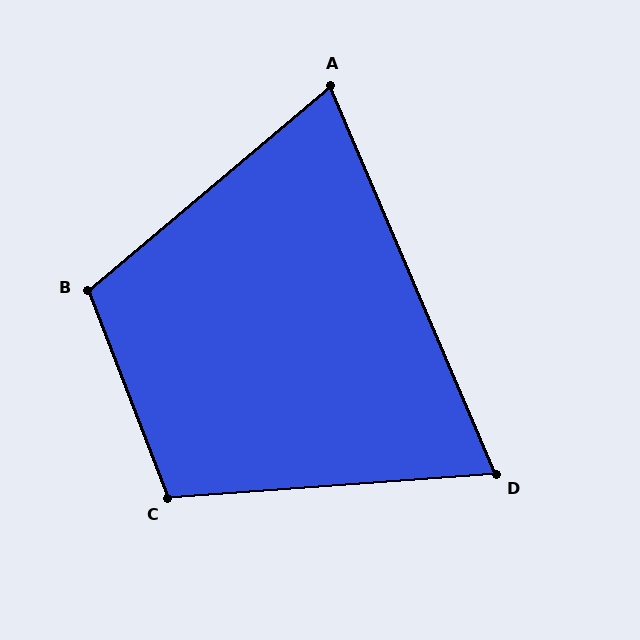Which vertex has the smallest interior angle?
D, at approximately 71 degrees.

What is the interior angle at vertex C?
Approximately 107 degrees (obtuse).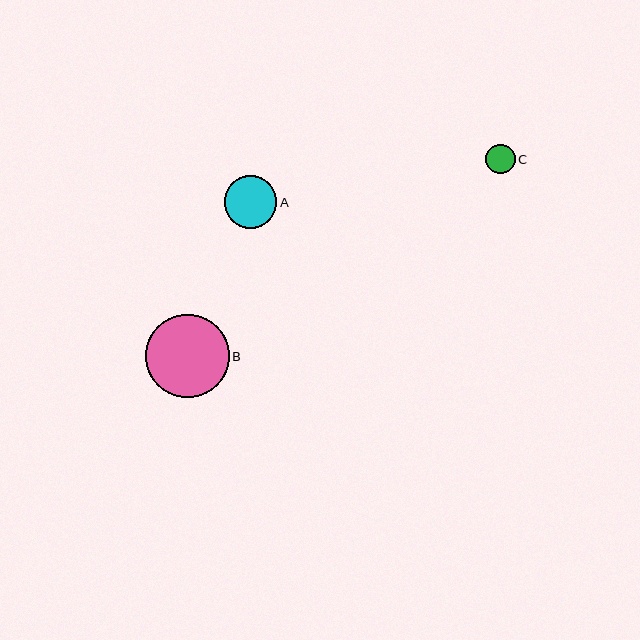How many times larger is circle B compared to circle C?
Circle B is approximately 2.8 times the size of circle C.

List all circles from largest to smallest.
From largest to smallest: B, A, C.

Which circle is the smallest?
Circle C is the smallest with a size of approximately 30 pixels.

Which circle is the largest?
Circle B is the largest with a size of approximately 84 pixels.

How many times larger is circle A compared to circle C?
Circle A is approximately 1.8 times the size of circle C.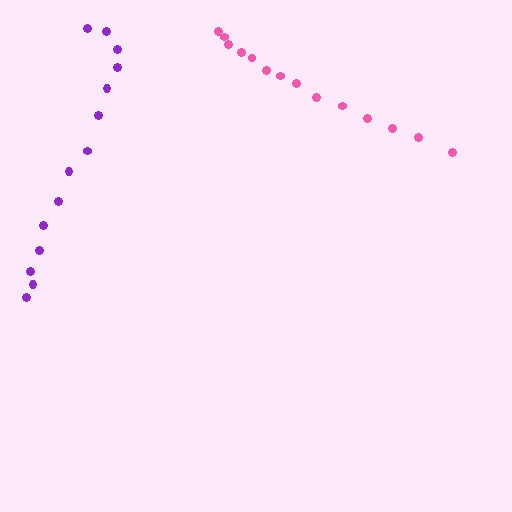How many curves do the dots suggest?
There are 2 distinct paths.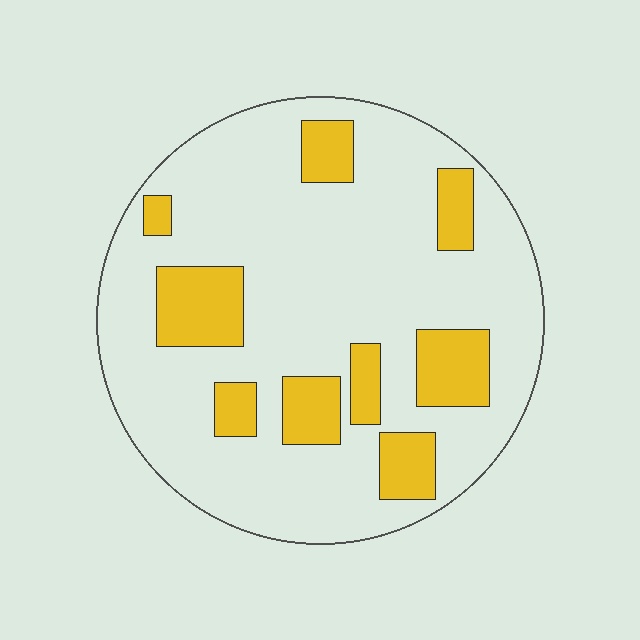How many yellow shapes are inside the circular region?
9.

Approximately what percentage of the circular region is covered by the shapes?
Approximately 20%.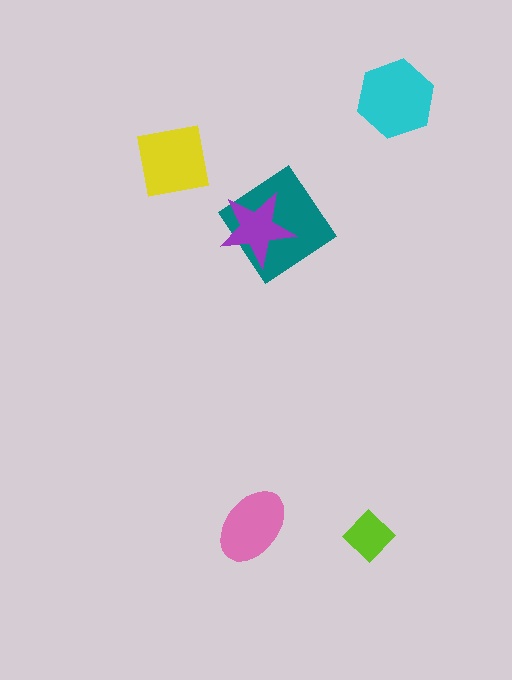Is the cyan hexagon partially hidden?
No, no other shape covers it.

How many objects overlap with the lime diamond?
0 objects overlap with the lime diamond.